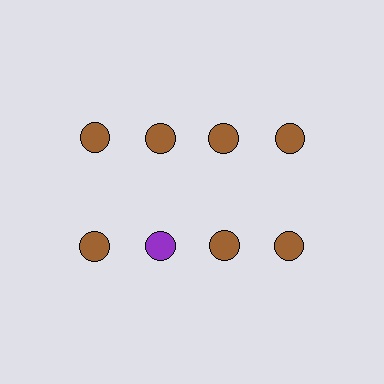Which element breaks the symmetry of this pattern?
The purple circle in the second row, second from left column breaks the symmetry. All other shapes are brown circles.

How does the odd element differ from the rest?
It has a different color: purple instead of brown.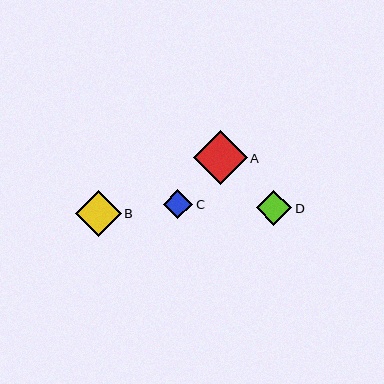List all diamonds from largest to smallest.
From largest to smallest: A, B, D, C.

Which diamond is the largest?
Diamond A is the largest with a size of approximately 54 pixels.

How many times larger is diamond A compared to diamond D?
Diamond A is approximately 1.5 times the size of diamond D.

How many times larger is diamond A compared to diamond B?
Diamond A is approximately 1.2 times the size of diamond B.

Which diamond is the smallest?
Diamond C is the smallest with a size of approximately 29 pixels.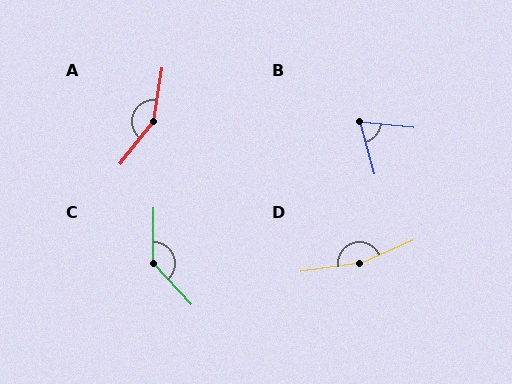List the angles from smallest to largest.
B (68°), C (138°), A (151°), D (165°).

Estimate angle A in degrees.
Approximately 151 degrees.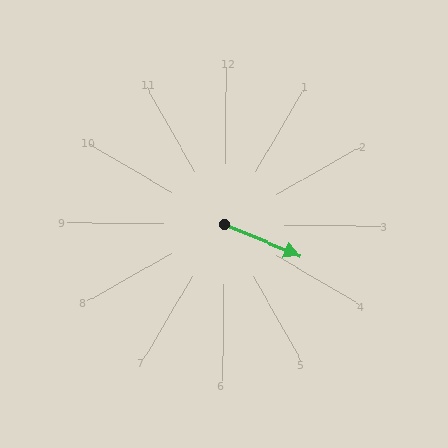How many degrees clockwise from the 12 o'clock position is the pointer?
Approximately 112 degrees.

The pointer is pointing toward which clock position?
Roughly 4 o'clock.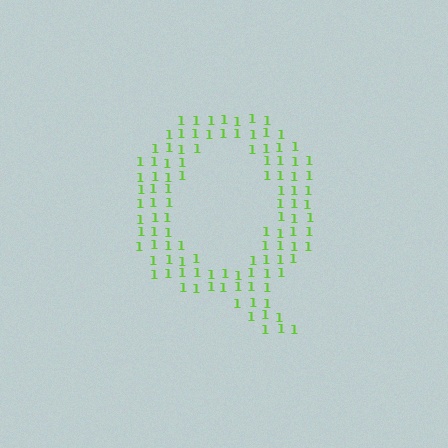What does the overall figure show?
The overall figure shows the letter Q.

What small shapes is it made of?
It is made of small digit 1's.